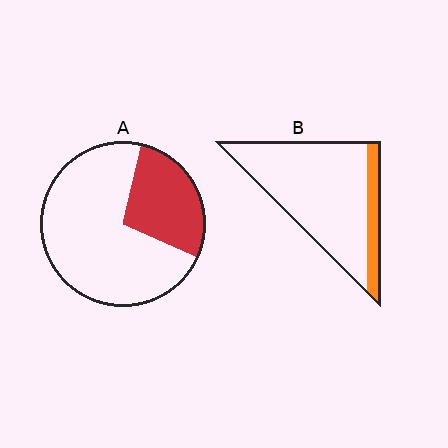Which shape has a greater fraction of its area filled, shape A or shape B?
Shape A.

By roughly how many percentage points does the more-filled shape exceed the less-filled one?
By roughly 10 percentage points (A over B).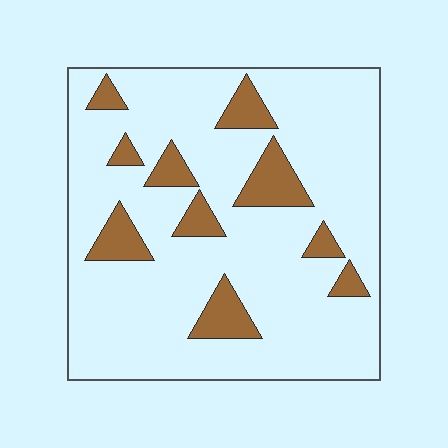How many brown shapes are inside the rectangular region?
10.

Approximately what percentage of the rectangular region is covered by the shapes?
Approximately 15%.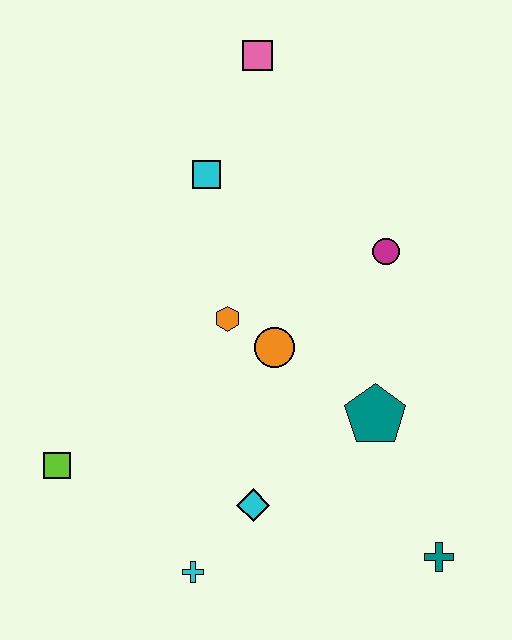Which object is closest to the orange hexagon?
The orange circle is closest to the orange hexagon.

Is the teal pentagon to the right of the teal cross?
No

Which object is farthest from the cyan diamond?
The pink square is farthest from the cyan diamond.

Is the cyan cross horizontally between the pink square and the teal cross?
No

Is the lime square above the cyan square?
No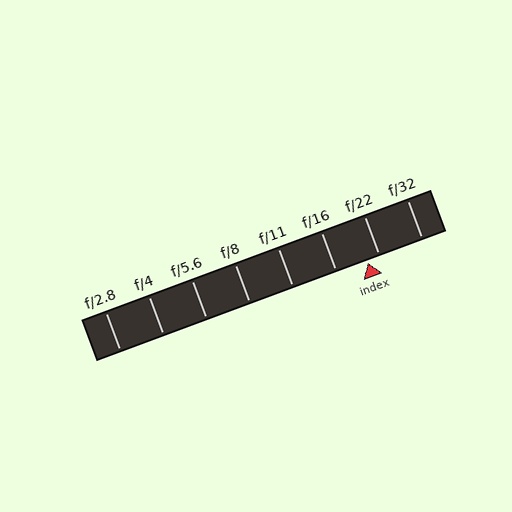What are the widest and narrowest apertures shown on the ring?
The widest aperture shown is f/2.8 and the narrowest is f/32.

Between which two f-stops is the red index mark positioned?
The index mark is between f/16 and f/22.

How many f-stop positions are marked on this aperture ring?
There are 8 f-stop positions marked.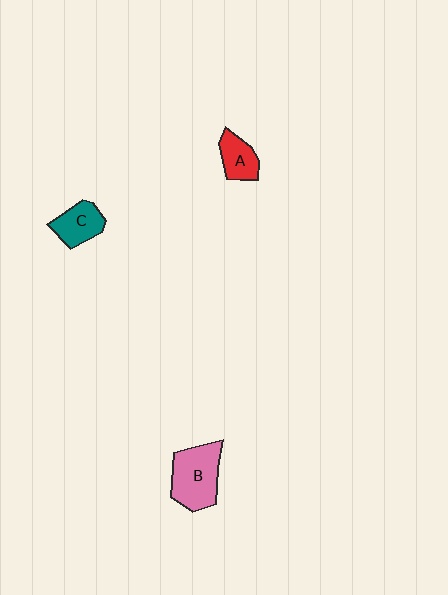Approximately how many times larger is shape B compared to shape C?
Approximately 1.6 times.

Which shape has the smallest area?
Shape A (red).